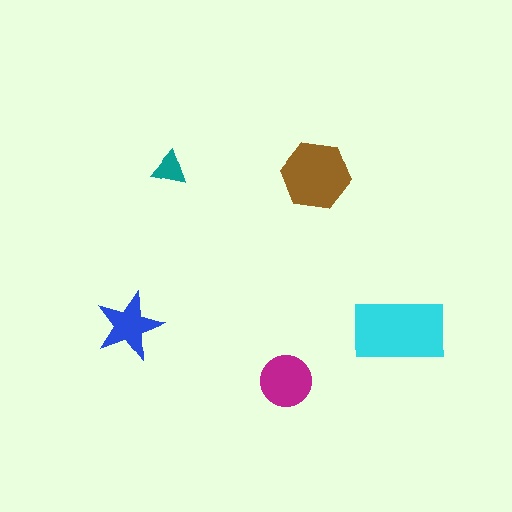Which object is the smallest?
The teal triangle.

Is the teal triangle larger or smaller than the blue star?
Smaller.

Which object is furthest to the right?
The cyan rectangle is rightmost.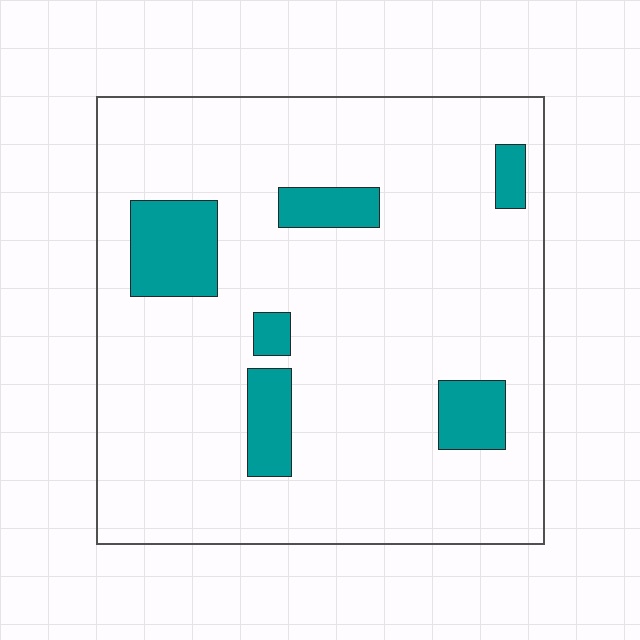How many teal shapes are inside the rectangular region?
6.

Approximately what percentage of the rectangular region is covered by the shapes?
Approximately 15%.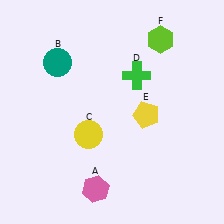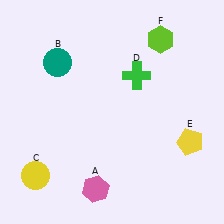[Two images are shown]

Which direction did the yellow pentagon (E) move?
The yellow pentagon (E) moved right.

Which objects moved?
The objects that moved are: the yellow circle (C), the yellow pentagon (E).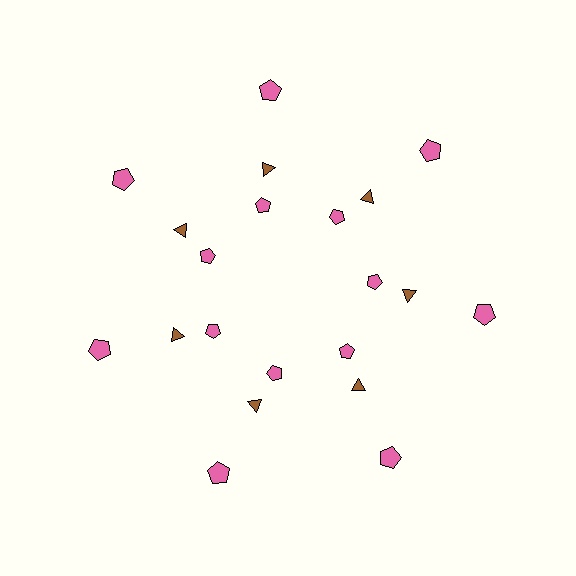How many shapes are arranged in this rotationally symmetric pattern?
There are 21 shapes, arranged in 7 groups of 3.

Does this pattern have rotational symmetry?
Yes, this pattern has 7-fold rotational symmetry. It looks the same after rotating 51 degrees around the center.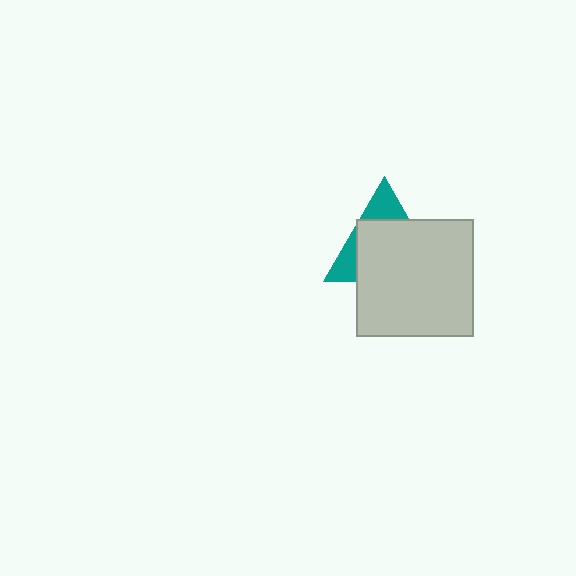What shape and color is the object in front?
The object in front is a light gray square.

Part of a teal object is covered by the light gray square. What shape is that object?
It is a triangle.